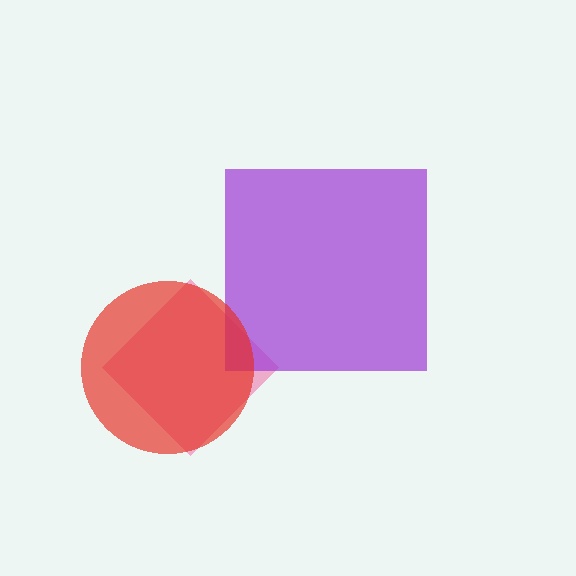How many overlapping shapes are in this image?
There are 3 overlapping shapes in the image.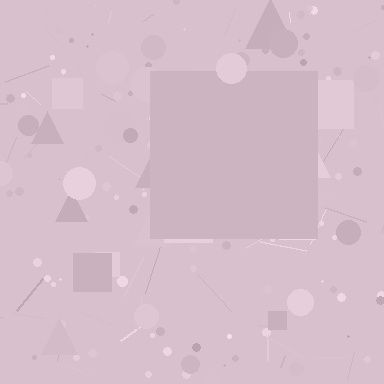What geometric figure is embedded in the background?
A square is embedded in the background.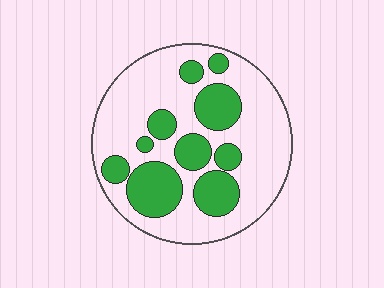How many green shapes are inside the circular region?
10.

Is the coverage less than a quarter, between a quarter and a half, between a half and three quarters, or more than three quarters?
Between a quarter and a half.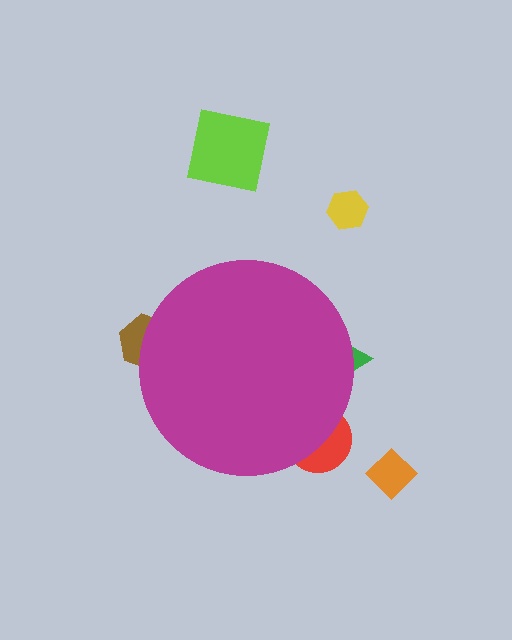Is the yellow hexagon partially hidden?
No, the yellow hexagon is fully visible.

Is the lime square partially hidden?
No, the lime square is fully visible.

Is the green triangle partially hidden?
Yes, the green triangle is partially hidden behind the magenta circle.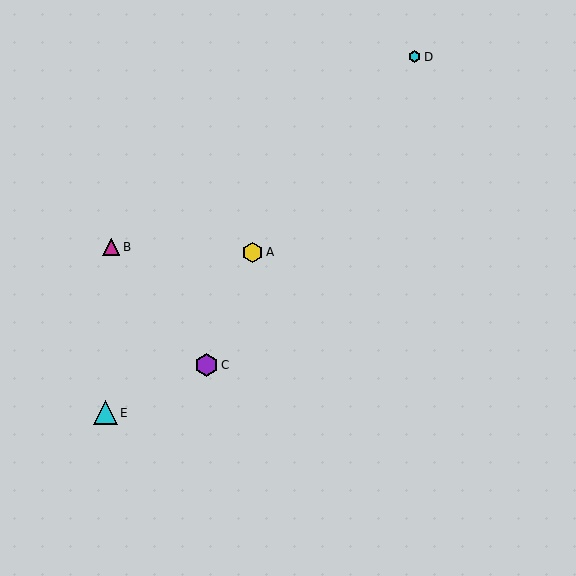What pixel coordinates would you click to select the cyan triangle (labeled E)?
Click at (105, 413) to select the cyan triangle E.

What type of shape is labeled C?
Shape C is a purple hexagon.